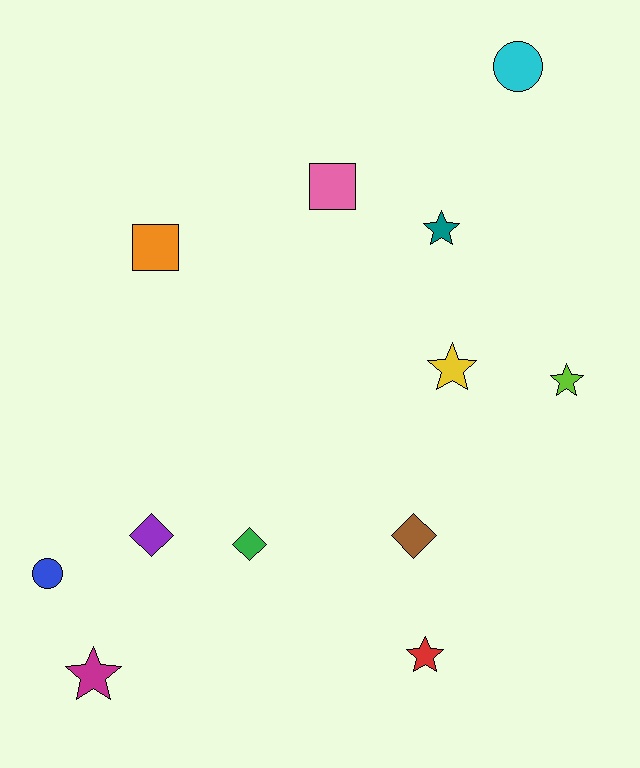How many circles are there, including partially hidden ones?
There are 2 circles.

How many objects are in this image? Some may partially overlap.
There are 12 objects.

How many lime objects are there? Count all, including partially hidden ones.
There is 1 lime object.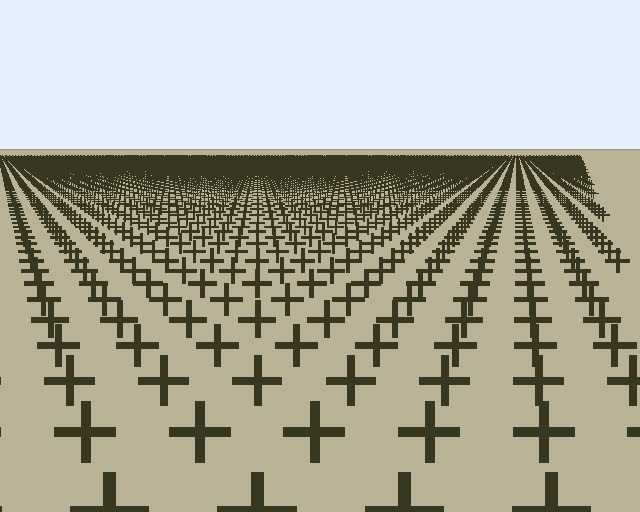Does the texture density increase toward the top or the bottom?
Density increases toward the top.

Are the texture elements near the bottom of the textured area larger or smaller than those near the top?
Larger. Near the bottom, elements are closer to the viewer and appear at a bigger on-screen size.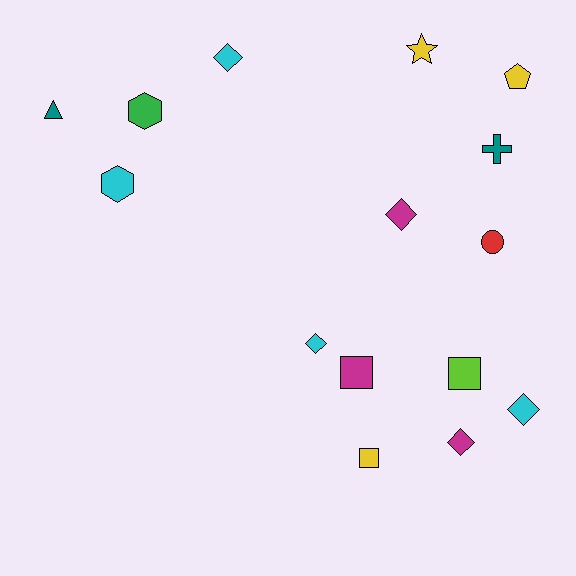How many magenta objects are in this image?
There are 3 magenta objects.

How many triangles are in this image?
There is 1 triangle.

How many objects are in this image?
There are 15 objects.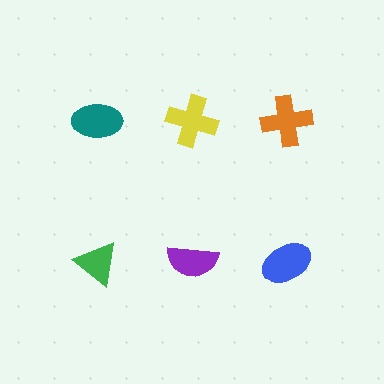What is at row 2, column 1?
A green triangle.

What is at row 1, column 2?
A yellow cross.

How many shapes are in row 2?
3 shapes.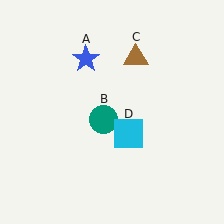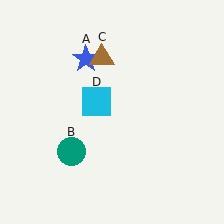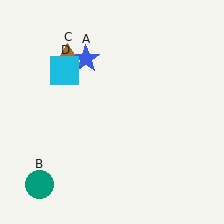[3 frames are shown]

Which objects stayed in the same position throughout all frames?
Blue star (object A) remained stationary.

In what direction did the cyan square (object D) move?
The cyan square (object D) moved up and to the left.